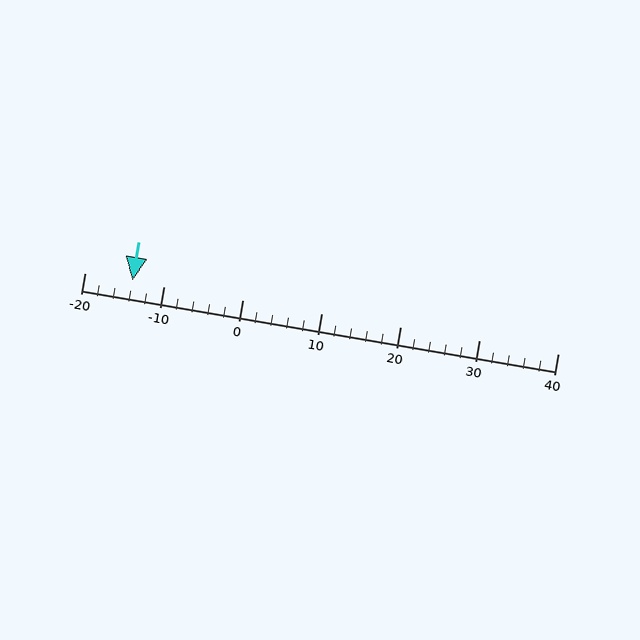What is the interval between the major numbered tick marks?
The major tick marks are spaced 10 units apart.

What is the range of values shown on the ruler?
The ruler shows values from -20 to 40.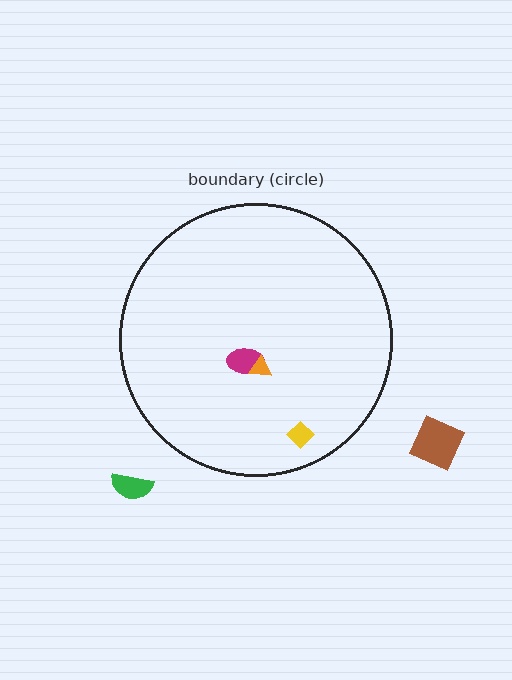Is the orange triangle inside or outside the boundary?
Inside.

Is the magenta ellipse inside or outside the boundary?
Inside.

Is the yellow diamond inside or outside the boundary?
Inside.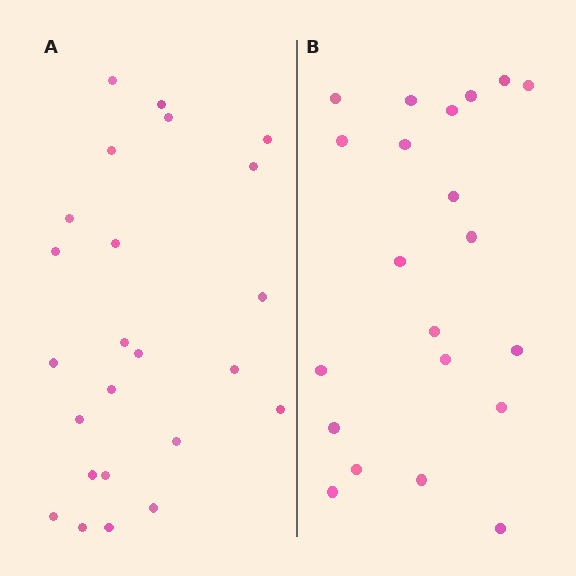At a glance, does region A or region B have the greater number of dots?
Region A (the left region) has more dots.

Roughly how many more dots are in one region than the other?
Region A has just a few more — roughly 2 or 3 more dots than region B.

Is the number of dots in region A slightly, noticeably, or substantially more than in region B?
Region A has only slightly more — the two regions are fairly close. The ratio is roughly 1.1 to 1.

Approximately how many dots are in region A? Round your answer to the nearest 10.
About 20 dots. (The exact count is 24, which rounds to 20.)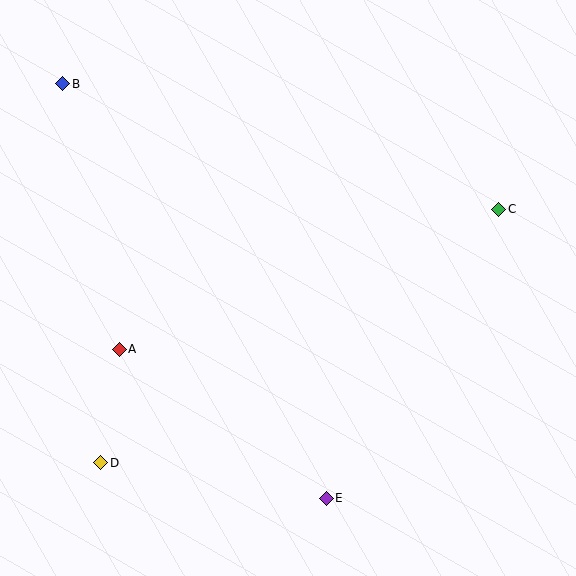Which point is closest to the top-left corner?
Point B is closest to the top-left corner.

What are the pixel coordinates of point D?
Point D is at (101, 463).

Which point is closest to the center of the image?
Point A at (119, 349) is closest to the center.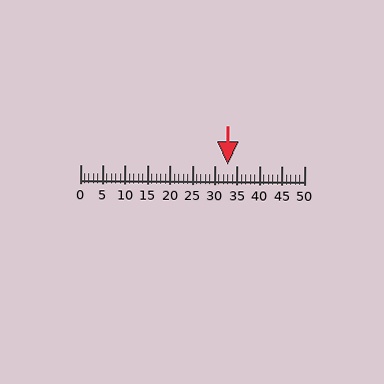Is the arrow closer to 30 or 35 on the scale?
The arrow is closer to 35.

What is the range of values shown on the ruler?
The ruler shows values from 0 to 50.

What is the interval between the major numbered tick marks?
The major tick marks are spaced 5 units apart.